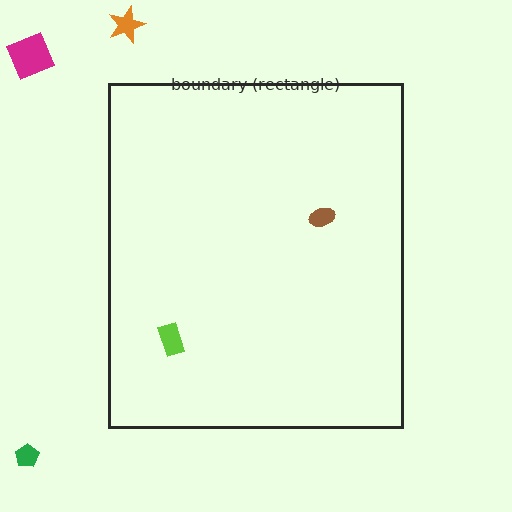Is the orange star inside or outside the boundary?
Outside.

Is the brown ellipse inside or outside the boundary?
Inside.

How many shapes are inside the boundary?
2 inside, 3 outside.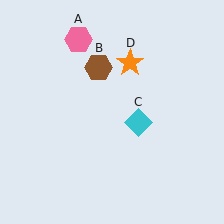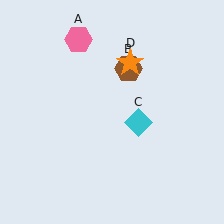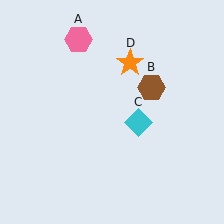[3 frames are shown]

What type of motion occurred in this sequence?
The brown hexagon (object B) rotated clockwise around the center of the scene.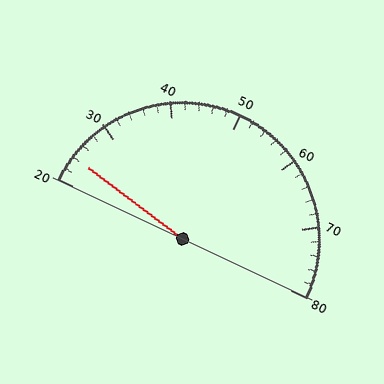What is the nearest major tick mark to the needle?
The nearest major tick mark is 20.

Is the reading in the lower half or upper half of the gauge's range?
The reading is in the lower half of the range (20 to 80).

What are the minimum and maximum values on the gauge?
The gauge ranges from 20 to 80.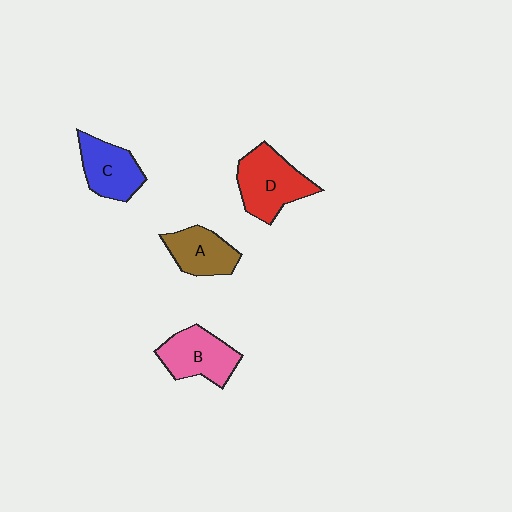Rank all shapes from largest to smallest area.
From largest to smallest: D (red), B (pink), C (blue), A (brown).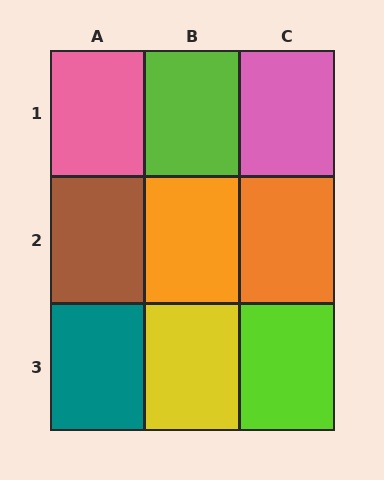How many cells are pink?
2 cells are pink.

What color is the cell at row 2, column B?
Orange.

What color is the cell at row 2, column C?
Orange.